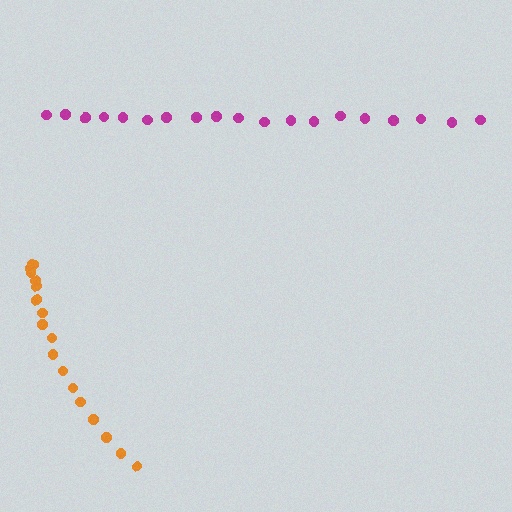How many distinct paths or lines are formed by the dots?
There are 2 distinct paths.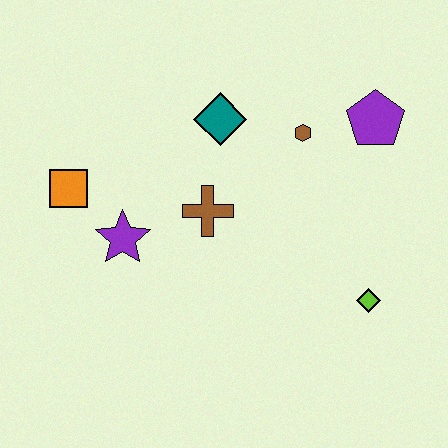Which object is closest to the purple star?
The orange square is closest to the purple star.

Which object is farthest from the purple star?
The purple pentagon is farthest from the purple star.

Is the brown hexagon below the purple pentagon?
Yes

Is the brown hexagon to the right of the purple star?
Yes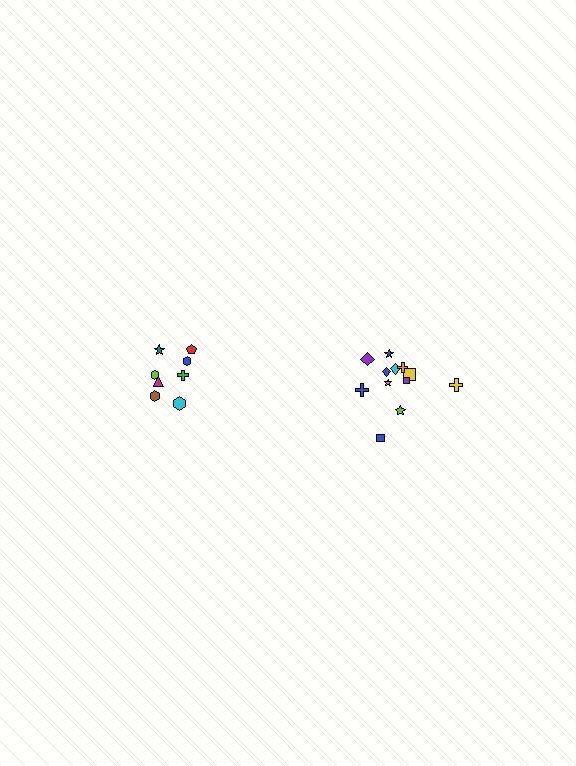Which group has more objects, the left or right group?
The right group.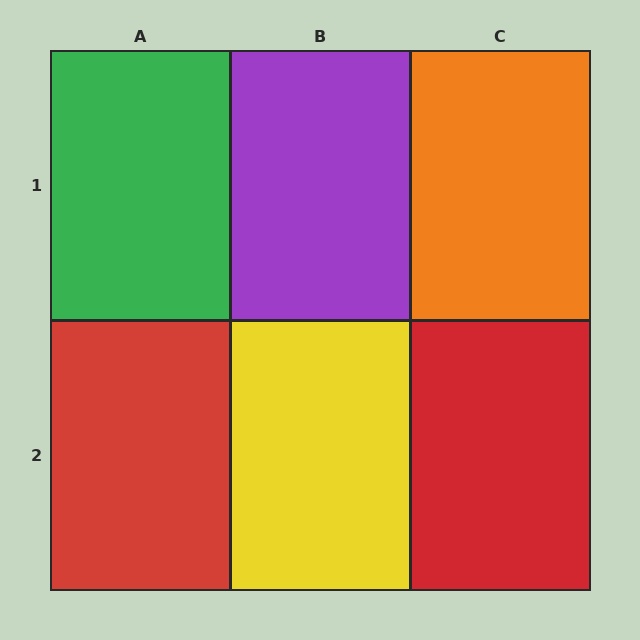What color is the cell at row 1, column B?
Purple.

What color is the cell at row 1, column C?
Orange.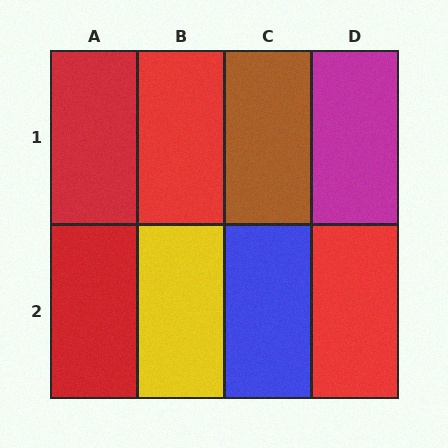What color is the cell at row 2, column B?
Yellow.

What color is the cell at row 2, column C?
Blue.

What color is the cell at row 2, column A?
Red.